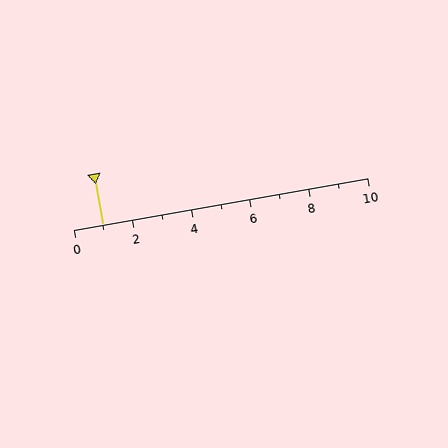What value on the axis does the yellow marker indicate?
The marker indicates approximately 1.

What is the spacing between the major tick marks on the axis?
The major ticks are spaced 2 apart.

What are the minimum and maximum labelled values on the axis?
The axis runs from 0 to 10.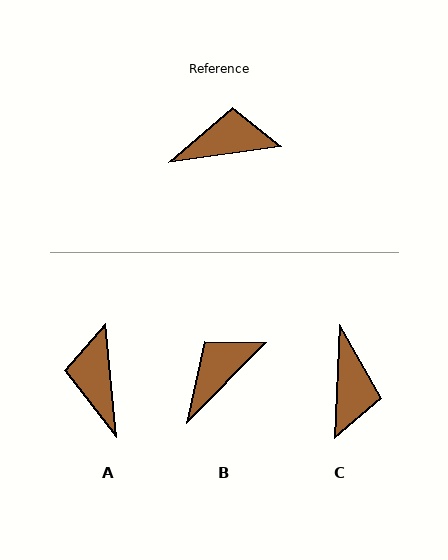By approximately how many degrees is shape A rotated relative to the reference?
Approximately 87 degrees counter-clockwise.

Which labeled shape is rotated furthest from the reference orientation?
C, about 101 degrees away.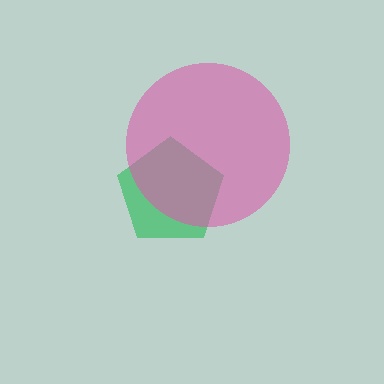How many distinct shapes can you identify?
There are 2 distinct shapes: a green pentagon, a pink circle.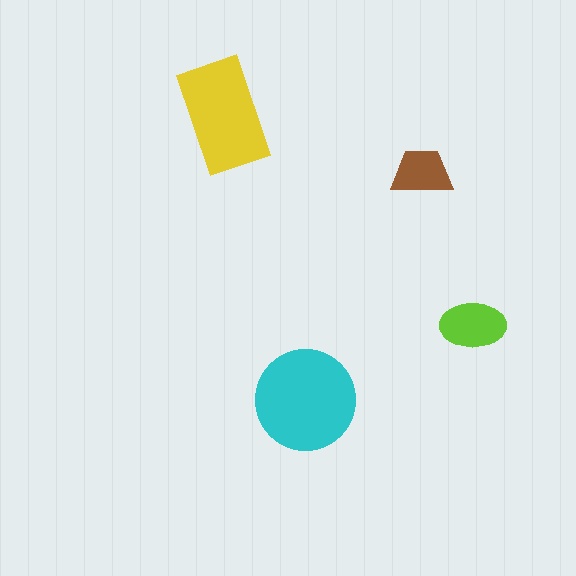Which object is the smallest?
The brown trapezoid.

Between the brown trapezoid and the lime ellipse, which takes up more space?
The lime ellipse.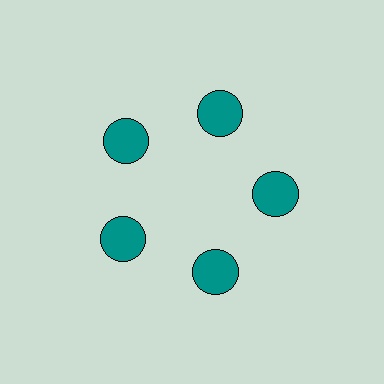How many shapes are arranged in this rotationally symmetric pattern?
There are 5 shapes, arranged in 5 groups of 1.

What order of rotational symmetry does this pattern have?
This pattern has 5-fold rotational symmetry.